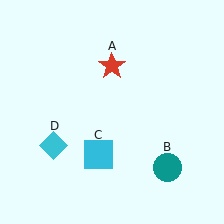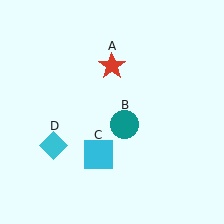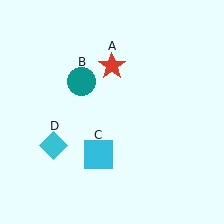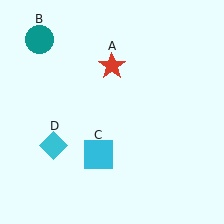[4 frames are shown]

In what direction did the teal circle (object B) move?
The teal circle (object B) moved up and to the left.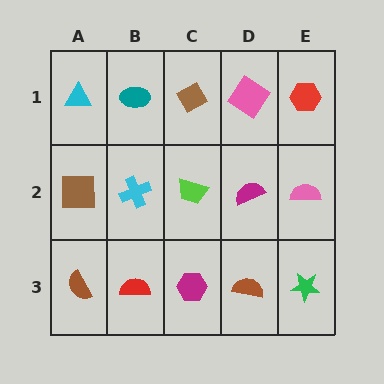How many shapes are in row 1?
5 shapes.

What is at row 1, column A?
A cyan triangle.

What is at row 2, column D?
A magenta semicircle.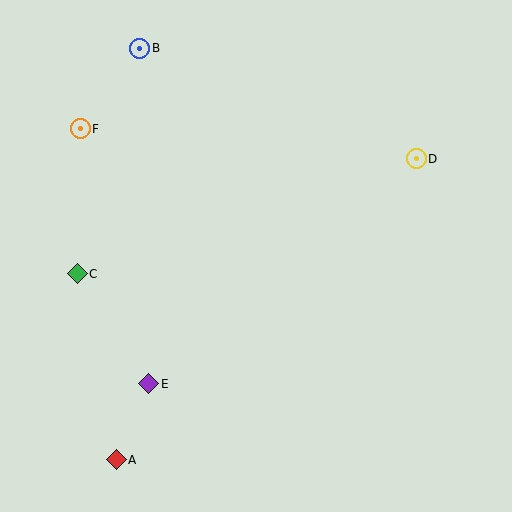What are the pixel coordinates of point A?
Point A is at (116, 460).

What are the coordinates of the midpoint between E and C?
The midpoint between E and C is at (113, 329).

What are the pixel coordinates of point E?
Point E is at (149, 384).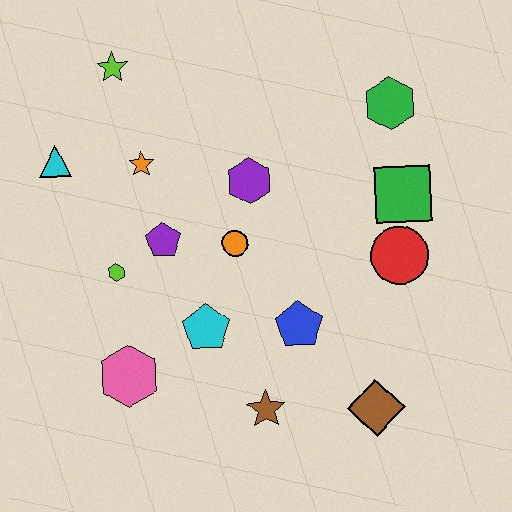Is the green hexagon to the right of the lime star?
Yes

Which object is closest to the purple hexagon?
The orange circle is closest to the purple hexagon.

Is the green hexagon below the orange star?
No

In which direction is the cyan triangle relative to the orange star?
The cyan triangle is to the left of the orange star.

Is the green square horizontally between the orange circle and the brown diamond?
No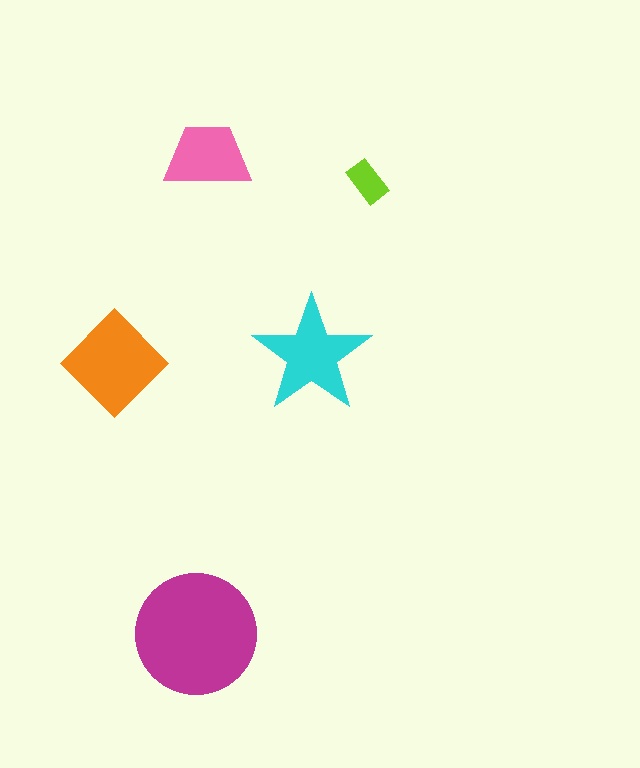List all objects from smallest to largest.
The lime rectangle, the pink trapezoid, the cyan star, the orange diamond, the magenta circle.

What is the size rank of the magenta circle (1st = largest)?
1st.